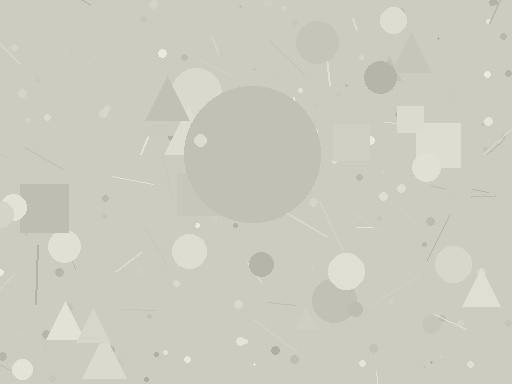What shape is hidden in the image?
A circle is hidden in the image.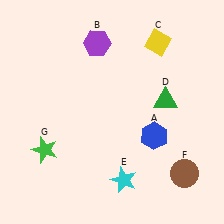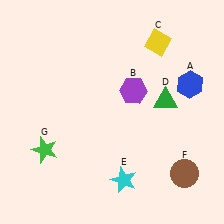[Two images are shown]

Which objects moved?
The objects that moved are: the blue hexagon (A), the purple hexagon (B).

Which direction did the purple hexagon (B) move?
The purple hexagon (B) moved down.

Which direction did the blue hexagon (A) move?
The blue hexagon (A) moved up.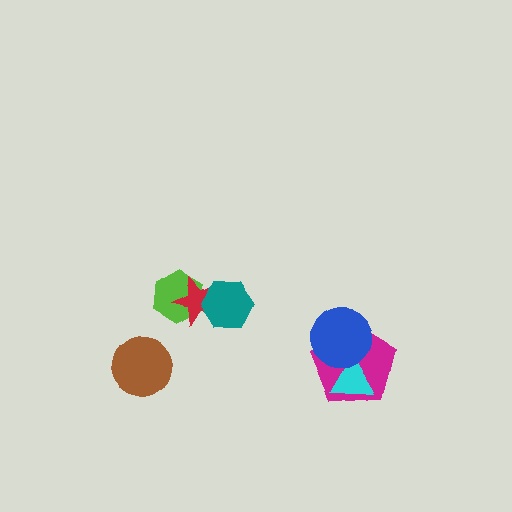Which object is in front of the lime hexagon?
The red star is in front of the lime hexagon.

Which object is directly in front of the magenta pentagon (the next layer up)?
The cyan triangle is directly in front of the magenta pentagon.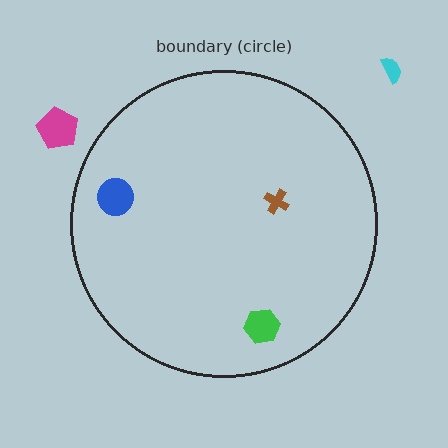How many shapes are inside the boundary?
3 inside, 2 outside.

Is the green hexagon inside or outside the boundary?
Inside.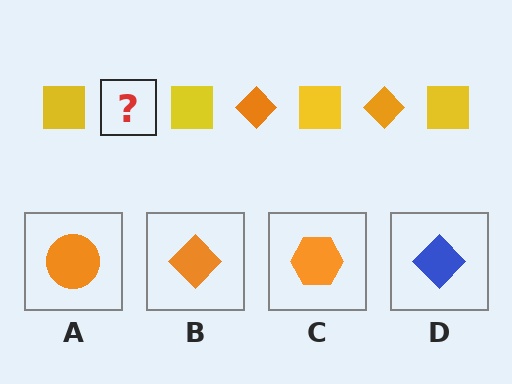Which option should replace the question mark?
Option B.